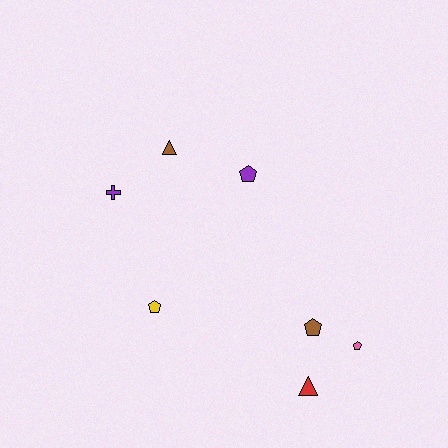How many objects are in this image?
There are 7 objects.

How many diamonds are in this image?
There are no diamonds.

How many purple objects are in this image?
There are 2 purple objects.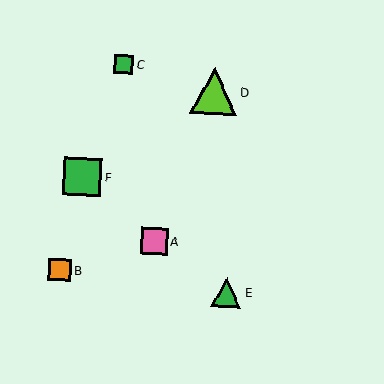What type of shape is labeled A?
Shape A is a pink square.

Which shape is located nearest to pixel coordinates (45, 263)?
The orange square (labeled B) at (60, 270) is nearest to that location.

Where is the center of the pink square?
The center of the pink square is at (154, 241).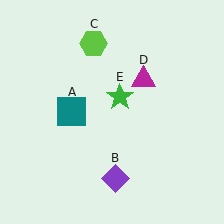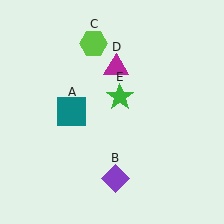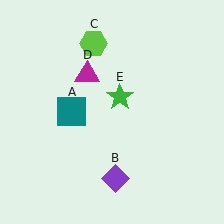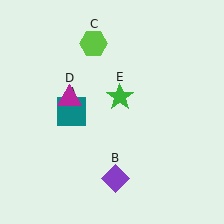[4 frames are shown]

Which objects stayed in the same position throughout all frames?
Teal square (object A) and purple diamond (object B) and lime hexagon (object C) and green star (object E) remained stationary.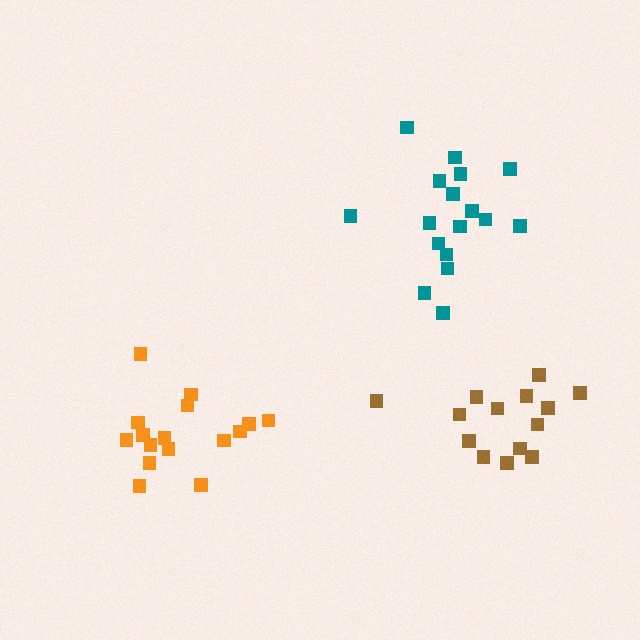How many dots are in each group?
Group 1: 16 dots, Group 2: 17 dots, Group 3: 14 dots (47 total).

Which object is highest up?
The teal cluster is topmost.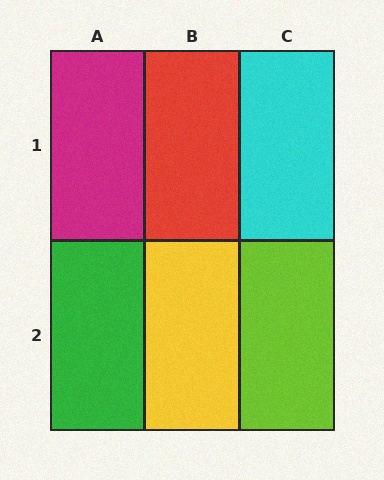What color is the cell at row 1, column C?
Cyan.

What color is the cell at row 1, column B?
Red.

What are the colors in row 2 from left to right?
Green, yellow, lime.